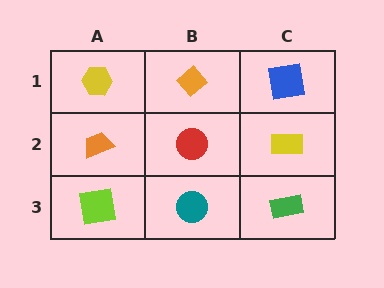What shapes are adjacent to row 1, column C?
A yellow rectangle (row 2, column C), an orange diamond (row 1, column B).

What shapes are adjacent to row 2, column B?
An orange diamond (row 1, column B), a teal circle (row 3, column B), an orange trapezoid (row 2, column A), a yellow rectangle (row 2, column C).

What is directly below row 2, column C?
A green rectangle.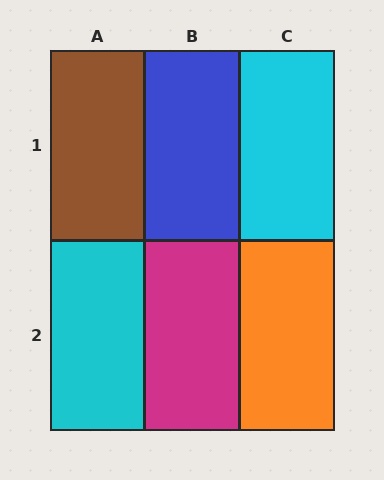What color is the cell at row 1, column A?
Brown.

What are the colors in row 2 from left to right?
Cyan, magenta, orange.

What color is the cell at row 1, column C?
Cyan.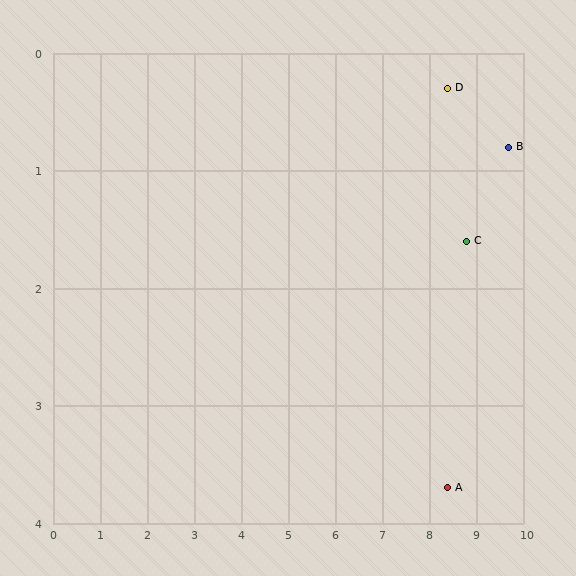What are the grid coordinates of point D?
Point D is at approximately (8.4, 0.3).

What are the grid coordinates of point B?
Point B is at approximately (9.7, 0.8).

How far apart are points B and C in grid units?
Points B and C are about 1.2 grid units apart.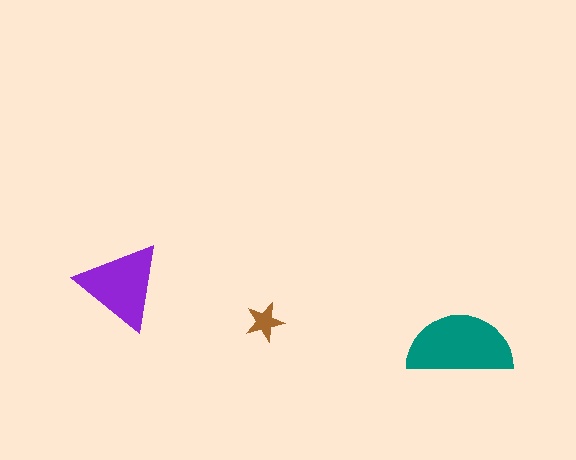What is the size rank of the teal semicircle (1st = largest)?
1st.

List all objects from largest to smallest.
The teal semicircle, the purple triangle, the brown star.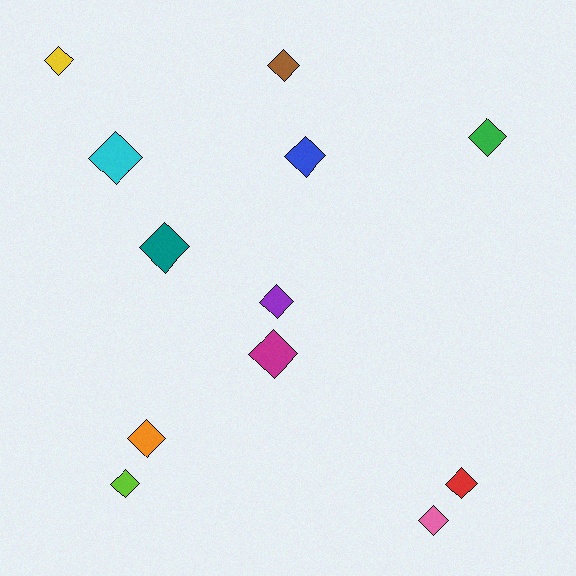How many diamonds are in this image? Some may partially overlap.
There are 12 diamonds.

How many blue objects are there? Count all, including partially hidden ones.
There is 1 blue object.